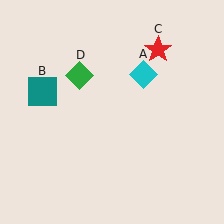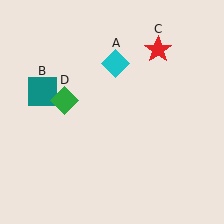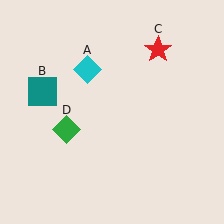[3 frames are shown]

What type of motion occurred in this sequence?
The cyan diamond (object A), green diamond (object D) rotated counterclockwise around the center of the scene.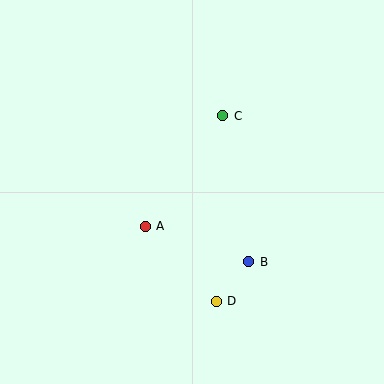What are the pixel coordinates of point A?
Point A is at (145, 226).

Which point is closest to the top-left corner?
Point C is closest to the top-left corner.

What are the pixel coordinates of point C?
Point C is at (223, 116).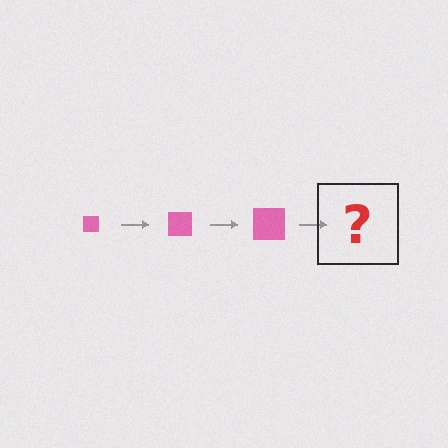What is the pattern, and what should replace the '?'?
The pattern is that the square gets progressively larger each step. The '?' should be a pink square, larger than the previous one.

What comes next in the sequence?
The next element should be a pink square, larger than the previous one.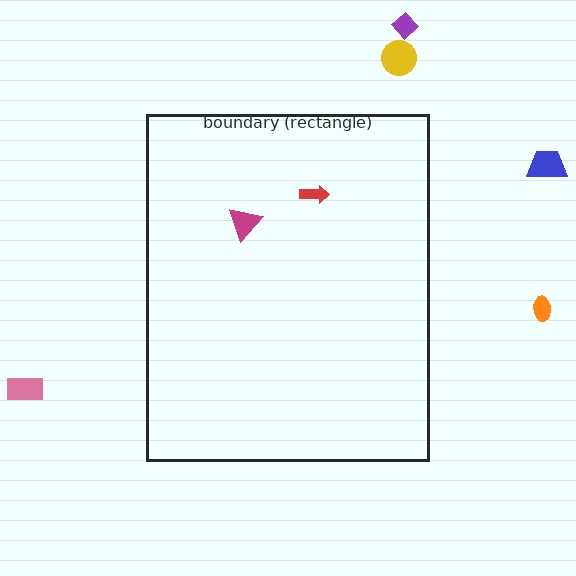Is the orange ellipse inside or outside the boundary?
Outside.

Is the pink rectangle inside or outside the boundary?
Outside.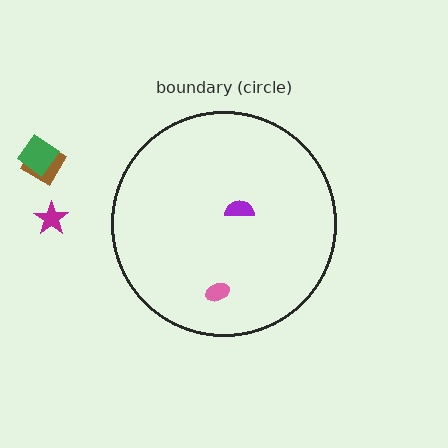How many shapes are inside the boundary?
2 inside, 3 outside.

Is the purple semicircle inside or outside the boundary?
Inside.